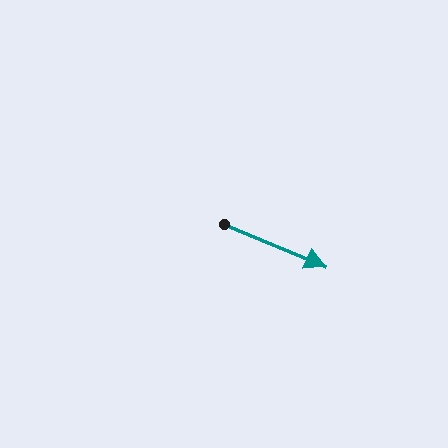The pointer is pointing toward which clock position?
Roughly 4 o'clock.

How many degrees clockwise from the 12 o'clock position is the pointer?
Approximately 113 degrees.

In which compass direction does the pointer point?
Southeast.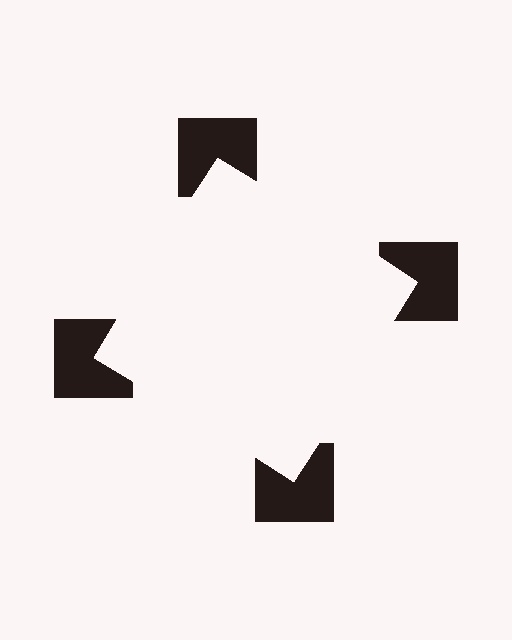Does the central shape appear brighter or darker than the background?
It typically appears slightly brighter than the background, even though no actual brightness change is drawn.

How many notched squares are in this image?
There are 4 — one at each vertex of the illusory square.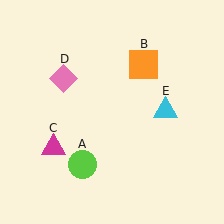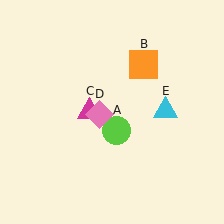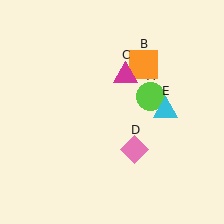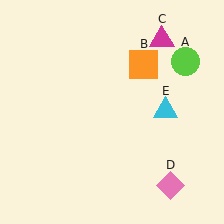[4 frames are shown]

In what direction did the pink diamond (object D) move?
The pink diamond (object D) moved down and to the right.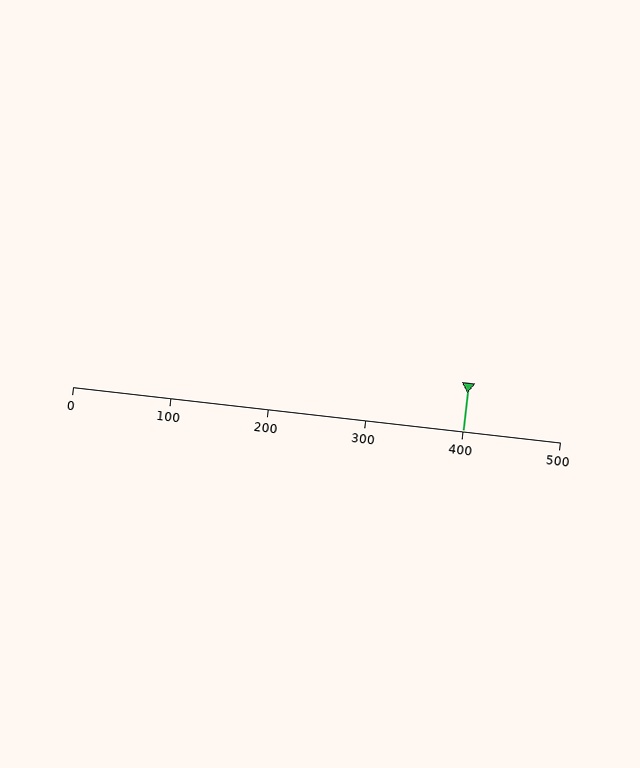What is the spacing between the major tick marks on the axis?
The major ticks are spaced 100 apart.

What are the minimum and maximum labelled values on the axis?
The axis runs from 0 to 500.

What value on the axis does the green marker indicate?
The marker indicates approximately 400.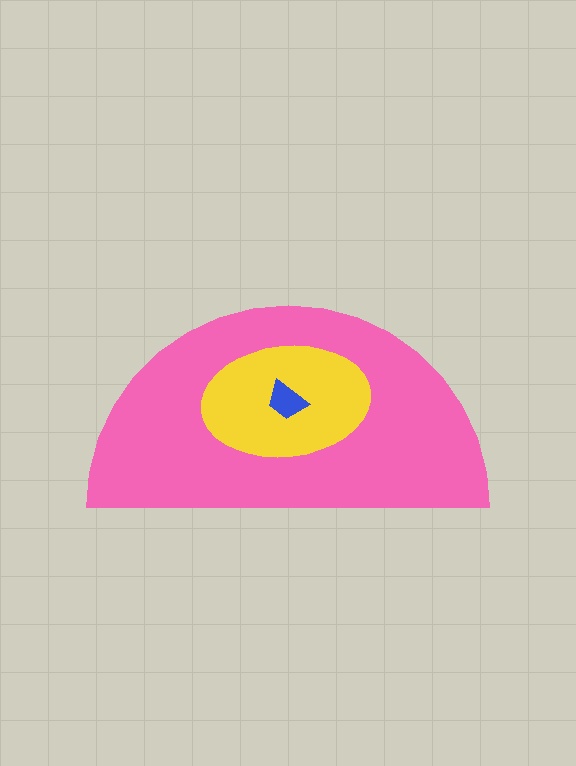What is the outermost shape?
The pink semicircle.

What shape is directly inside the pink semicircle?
The yellow ellipse.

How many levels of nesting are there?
3.